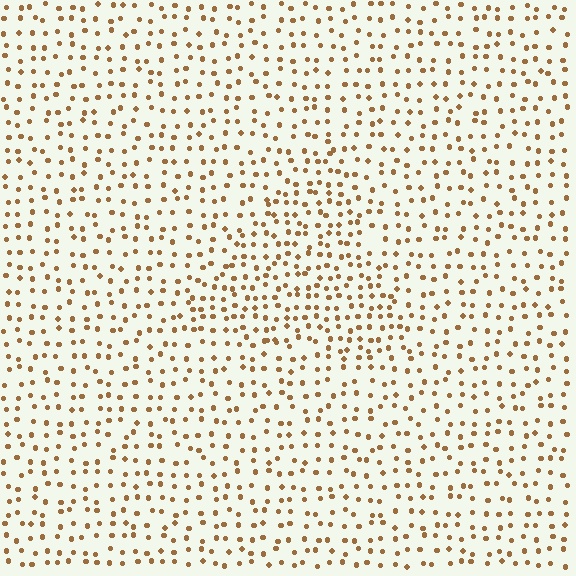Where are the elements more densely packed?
The elements are more densely packed inside the triangle boundary.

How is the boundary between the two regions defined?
The boundary is defined by a change in element density (approximately 1.5x ratio). All elements are the same color, size, and shape.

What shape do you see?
I see a triangle.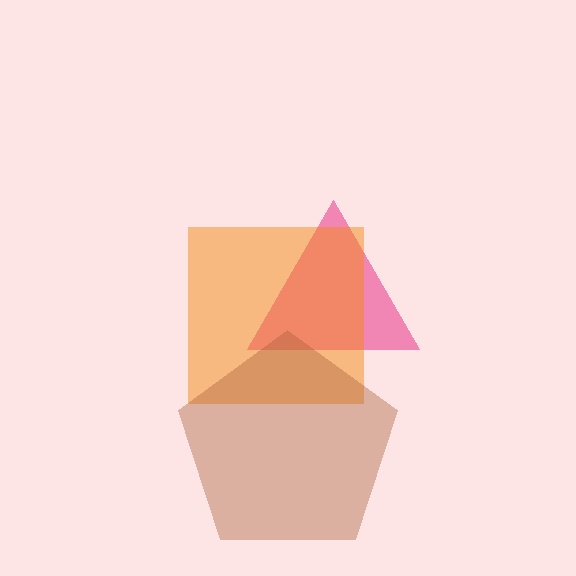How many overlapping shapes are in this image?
There are 3 overlapping shapes in the image.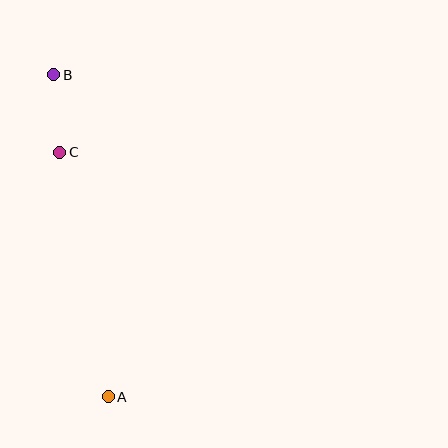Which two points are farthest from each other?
Points A and B are farthest from each other.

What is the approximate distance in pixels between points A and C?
The distance between A and C is approximately 249 pixels.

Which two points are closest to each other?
Points B and C are closest to each other.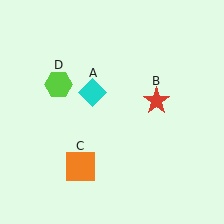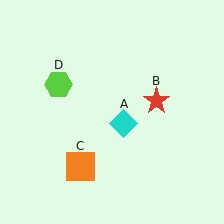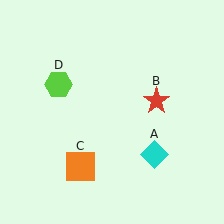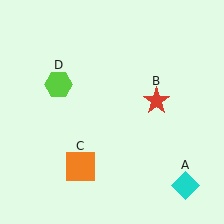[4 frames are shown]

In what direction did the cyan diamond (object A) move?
The cyan diamond (object A) moved down and to the right.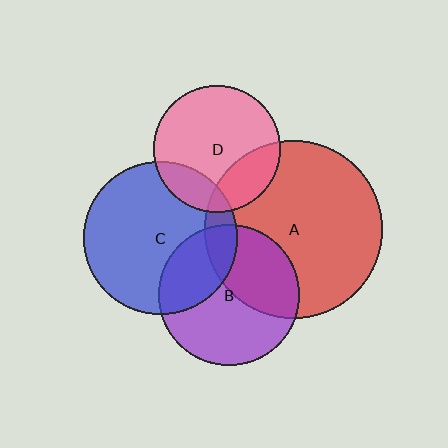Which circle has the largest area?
Circle A (red).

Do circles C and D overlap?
Yes.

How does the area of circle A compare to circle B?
Approximately 1.6 times.